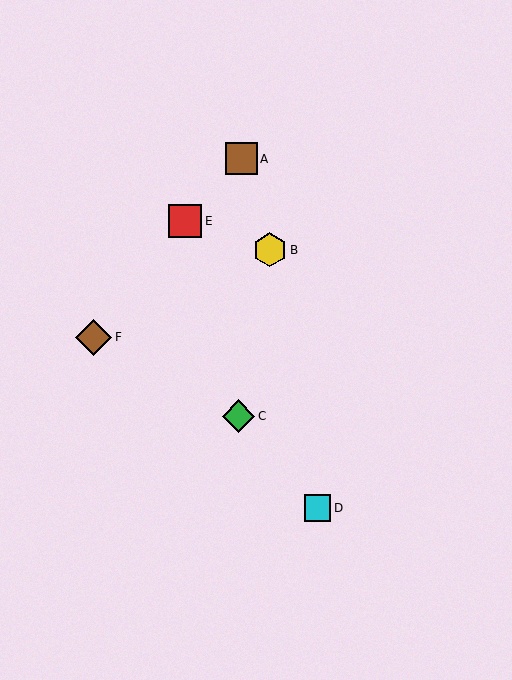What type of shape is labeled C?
Shape C is a green diamond.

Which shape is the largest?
The brown diamond (labeled F) is the largest.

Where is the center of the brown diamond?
The center of the brown diamond is at (93, 337).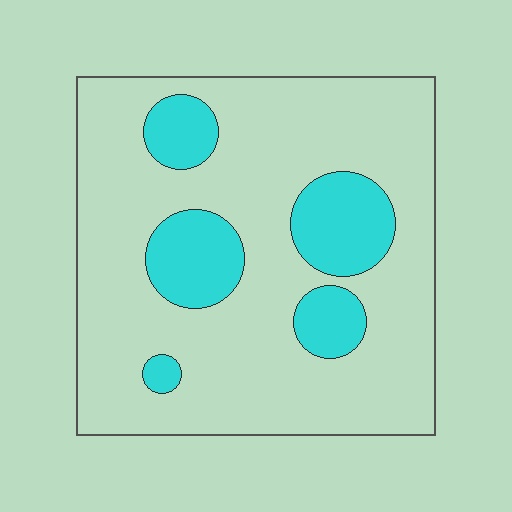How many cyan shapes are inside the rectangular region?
5.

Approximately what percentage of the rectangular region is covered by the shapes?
Approximately 20%.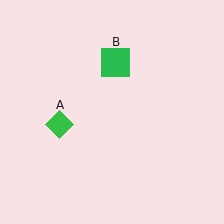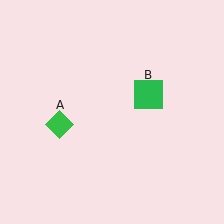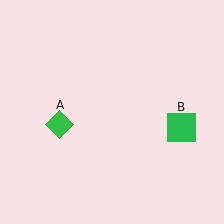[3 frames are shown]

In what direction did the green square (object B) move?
The green square (object B) moved down and to the right.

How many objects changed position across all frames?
1 object changed position: green square (object B).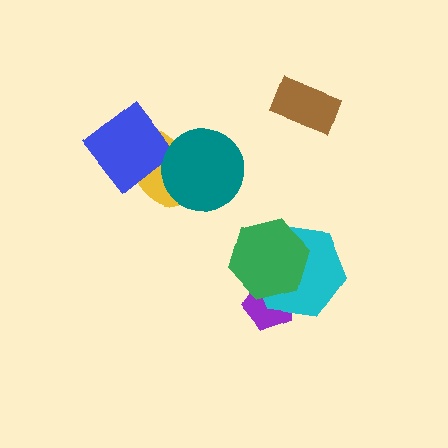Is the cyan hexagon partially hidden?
Yes, it is partially covered by another shape.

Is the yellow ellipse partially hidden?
Yes, it is partially covered by another shape.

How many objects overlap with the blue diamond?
1 object overlaps with the blue diamond.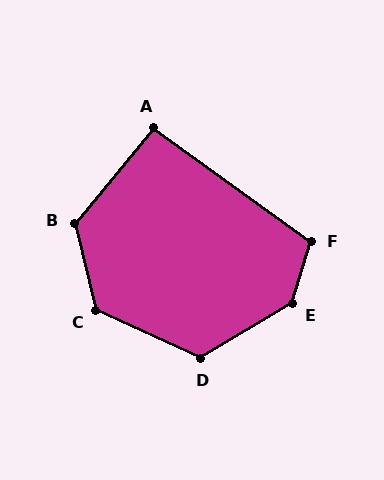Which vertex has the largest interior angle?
E, at approximately 138 degrees.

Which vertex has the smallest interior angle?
A, at approximately 93 degrees.